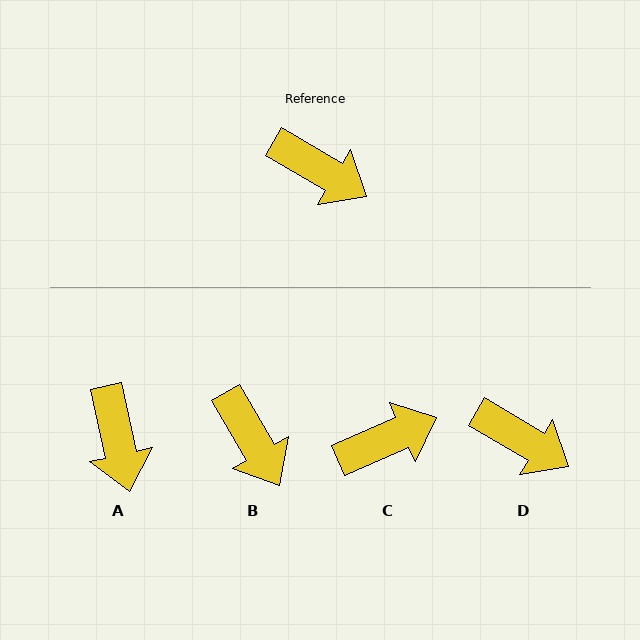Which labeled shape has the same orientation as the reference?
D.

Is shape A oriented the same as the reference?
No, it is off by about 47 degrees.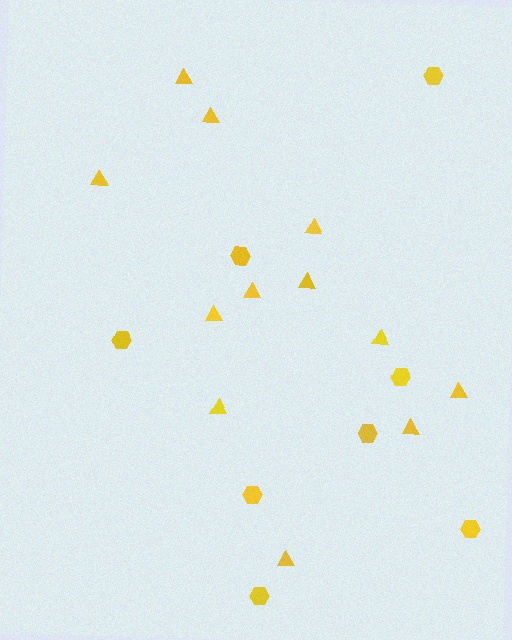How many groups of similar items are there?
There are 2 groups: one group of hexagons (8) and one group of triangles (12).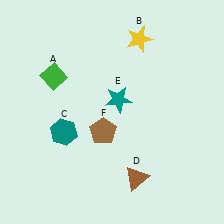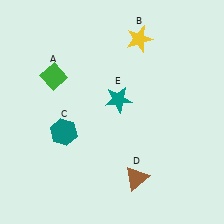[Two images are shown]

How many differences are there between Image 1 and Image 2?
There is 1 difference between the two images.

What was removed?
The brown pentagon (F) was removed in Image 2.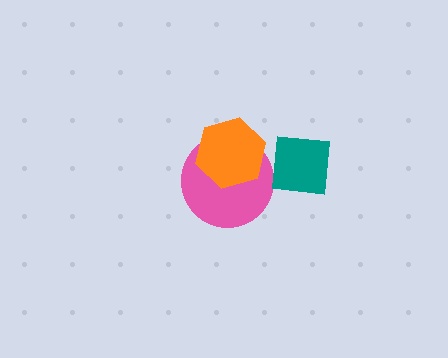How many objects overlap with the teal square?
1 object overlaps with the teal square.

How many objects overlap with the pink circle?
2 objects overlap with the pink circle.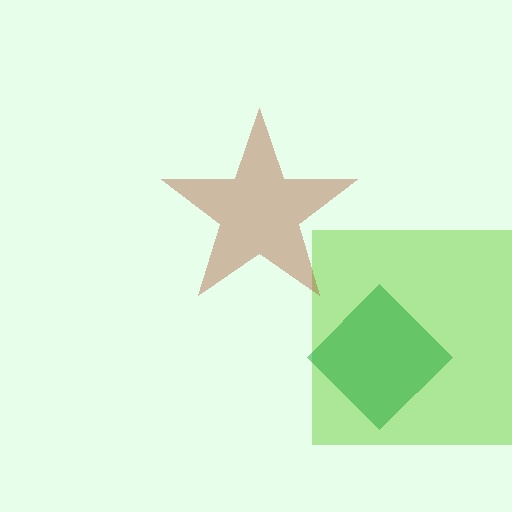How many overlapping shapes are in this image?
There are 3 overlapping shapes in the image.